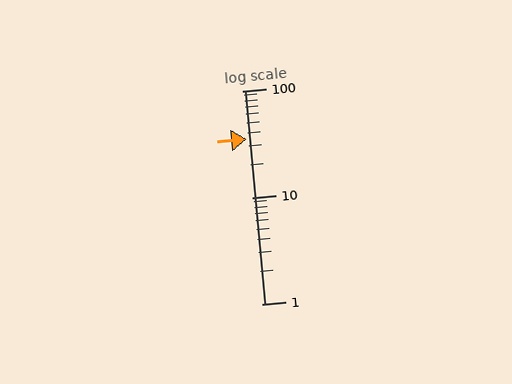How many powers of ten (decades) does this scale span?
The scale spans 2 decades, from 1 to 100.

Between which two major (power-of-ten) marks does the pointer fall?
The pointer is between 10 and 100.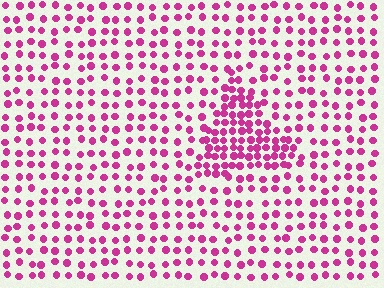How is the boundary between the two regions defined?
The boundary is defined by a change in element density (approximately 2.1x ratio). All elements are the same color, size, and shape.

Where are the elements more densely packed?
The elements are more densely packed inside the triangle boundary.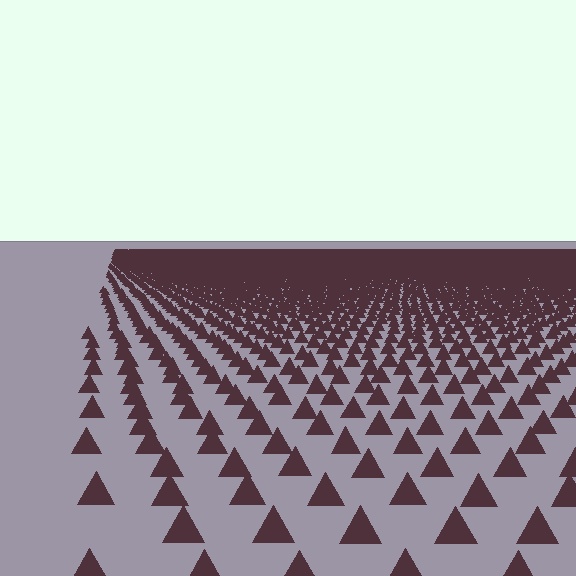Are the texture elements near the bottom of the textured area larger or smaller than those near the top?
Larger. Near the bottom, elements are closer to the viewer and appear at a bigger on-screen size.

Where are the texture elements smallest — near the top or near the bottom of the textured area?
Near the top.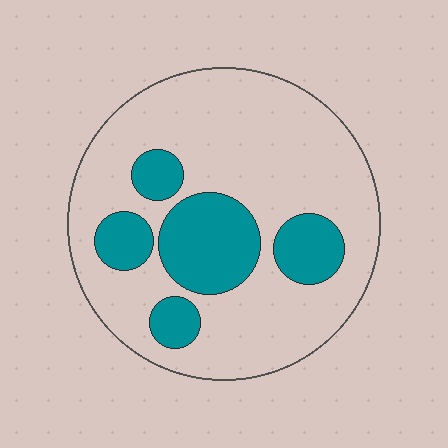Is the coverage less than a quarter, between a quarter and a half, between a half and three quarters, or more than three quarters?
Between a quarter and a half.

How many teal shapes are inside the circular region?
5.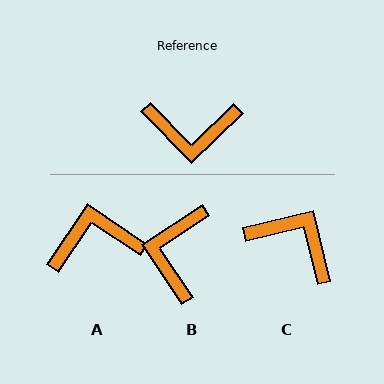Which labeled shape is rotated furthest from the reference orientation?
A, about 168 degrees away.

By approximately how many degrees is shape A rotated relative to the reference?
Approximately 168 degrees clockwise.